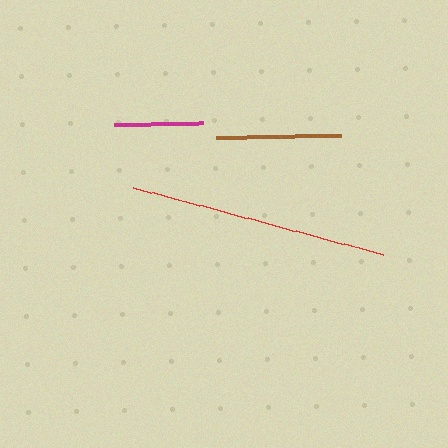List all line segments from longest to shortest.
From longest to shortest: red, brown, magenta.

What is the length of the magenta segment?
The magenta segment is approximately 89 pixels long.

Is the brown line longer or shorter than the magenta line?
The brown line is longer than the magenta line.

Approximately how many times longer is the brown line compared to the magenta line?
The brown line is approximately 1.4 times the length of the magenta line.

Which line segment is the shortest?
The magenta line is the shortest at approximately 89 pixels.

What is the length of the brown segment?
The brown segment is approximately 125 pixels long.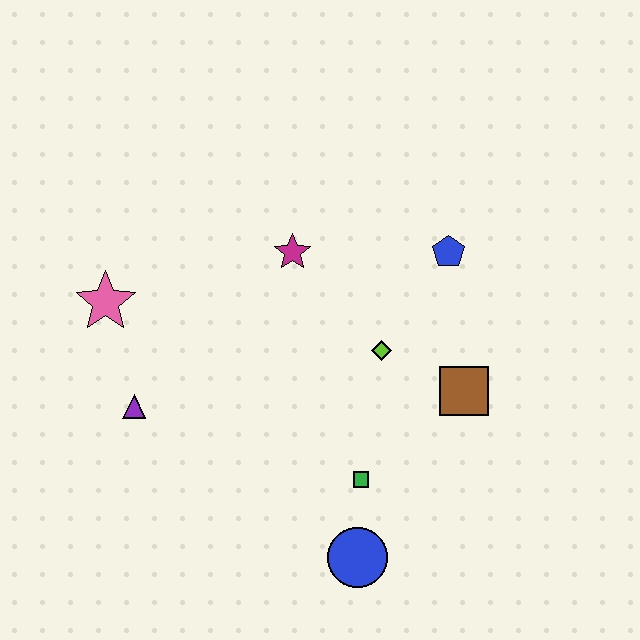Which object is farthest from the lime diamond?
The pink star is farthest from the lime diamond.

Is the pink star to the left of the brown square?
Yes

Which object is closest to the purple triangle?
The pink star is closest to the purple triangle.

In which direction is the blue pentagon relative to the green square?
The blue pentagon is above the green square.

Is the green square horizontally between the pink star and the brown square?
Yes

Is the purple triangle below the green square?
No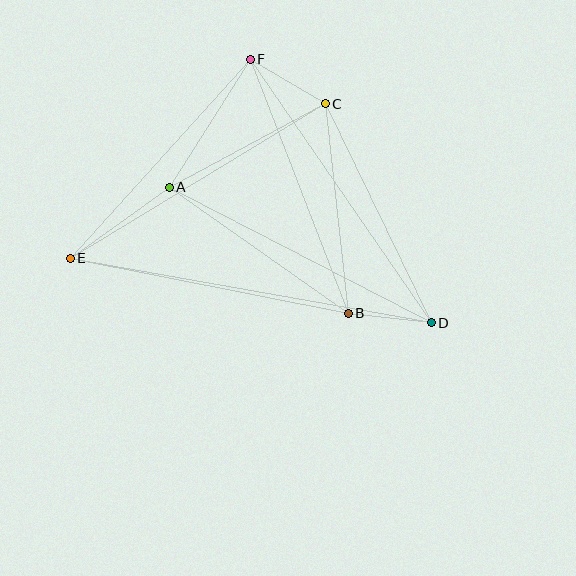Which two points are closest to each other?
Points B and D are closest to each other.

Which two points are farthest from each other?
Points D and E are farthest from each other.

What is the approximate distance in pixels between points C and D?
The distance between C and D is approximately 243 pixels.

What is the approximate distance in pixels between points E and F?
The distance between E and F is approximately 268 pixels.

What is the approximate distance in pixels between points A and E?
The distance between A and E is approximately 121 pixels.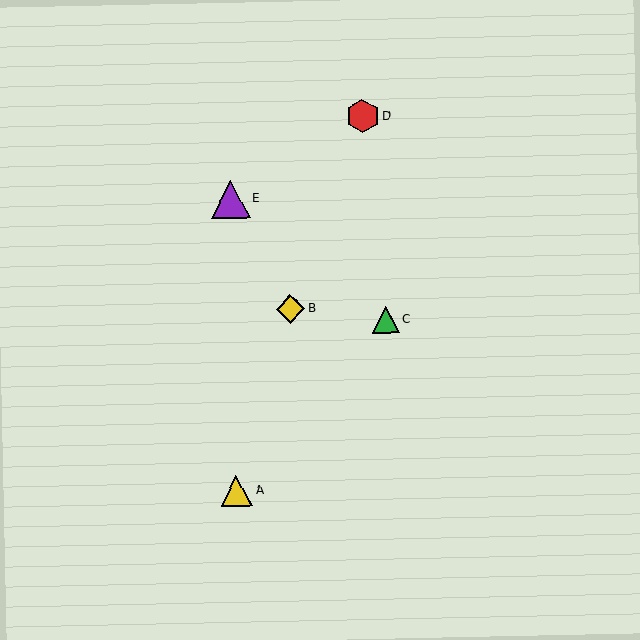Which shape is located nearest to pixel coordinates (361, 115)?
The red hexagon (labeled D) at (363, 116) is nearest to that location.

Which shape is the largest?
The purple triangle (labeled E) is the largest.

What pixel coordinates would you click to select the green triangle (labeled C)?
Click at (386, 319) to select the green triangle C.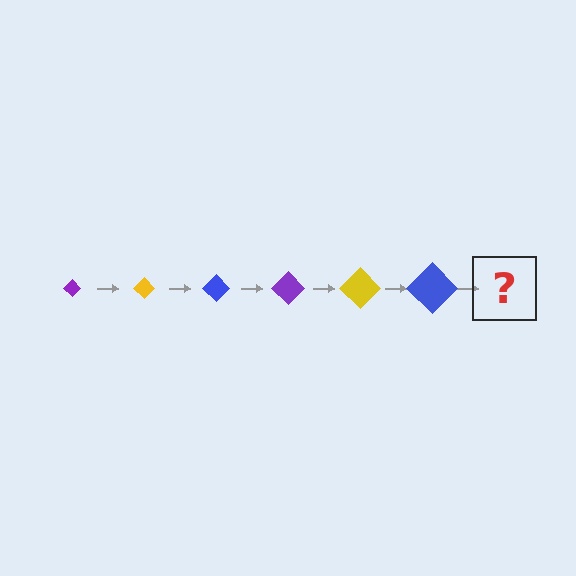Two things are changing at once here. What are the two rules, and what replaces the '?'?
The two rules are that the diamond grows larger each step and the color cycles through purple, yellow, and blue. The '?' should be a purple diamond, larger than the previous one.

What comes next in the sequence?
The next element should be a purple diamond, larger than the previous one.